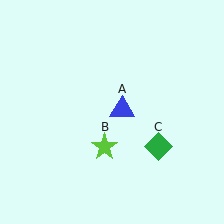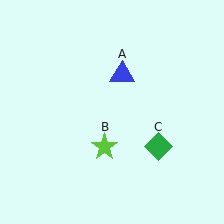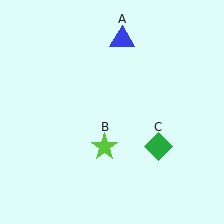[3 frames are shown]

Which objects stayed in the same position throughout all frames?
Lime star (object B) and green diamond (object C) remained stationary.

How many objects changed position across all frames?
1 object changed position: blue triangle (object A).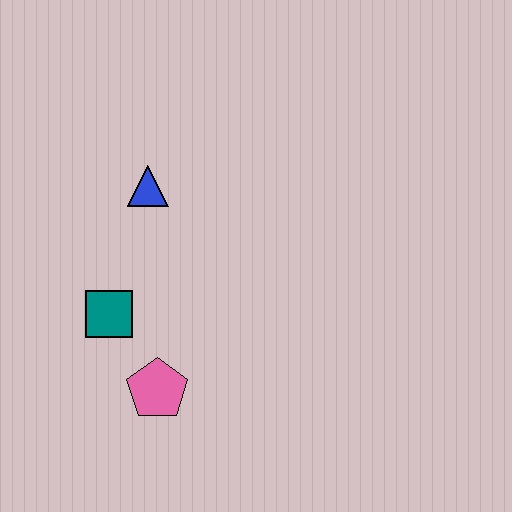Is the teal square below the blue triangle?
Yes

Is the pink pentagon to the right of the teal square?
Yes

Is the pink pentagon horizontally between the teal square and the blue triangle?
No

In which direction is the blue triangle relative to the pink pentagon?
The blue triangle is above the pink pentagon.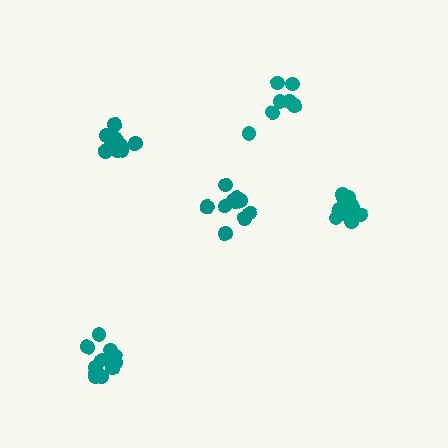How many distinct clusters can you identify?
There are 5 distinct clusters.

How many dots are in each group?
Group 1: 13 dots, Group 2: 7 dots, Group 3: 12 dots, Group 4: 10 dots, Group 5: 12 dots (54 total).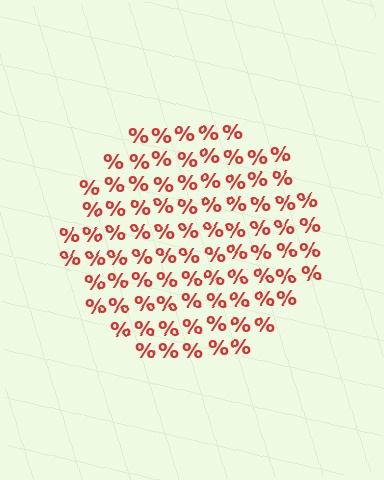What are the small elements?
The small elements are percent signs.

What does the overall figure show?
The overall figure shows a circle.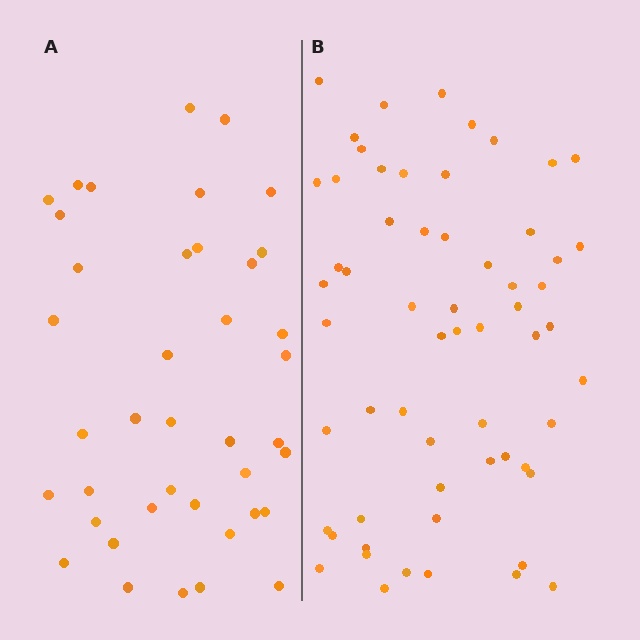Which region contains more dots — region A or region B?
Region B (the right region) has more dots.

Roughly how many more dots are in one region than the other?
Region B has approximately 20 more dots than region A.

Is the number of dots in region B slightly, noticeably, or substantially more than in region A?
Region B has substantially more. The ratio is roughly 1.5 to 1.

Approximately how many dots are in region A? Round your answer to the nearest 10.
About 40 dots.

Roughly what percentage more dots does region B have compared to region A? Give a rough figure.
About 50% more.